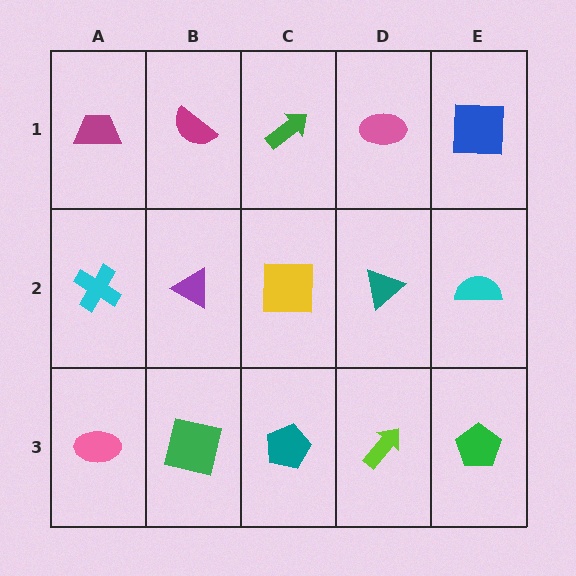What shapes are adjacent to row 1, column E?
A cyan semicircle (row 2, column E), a pink ellipse (row 1, column D).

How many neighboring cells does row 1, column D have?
3.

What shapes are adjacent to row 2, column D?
A pink ellipse (row 1, column D), a lime arrow (row 3, column D), a yellow square (row 2, column C), a cyan semicircle (row 2, column E).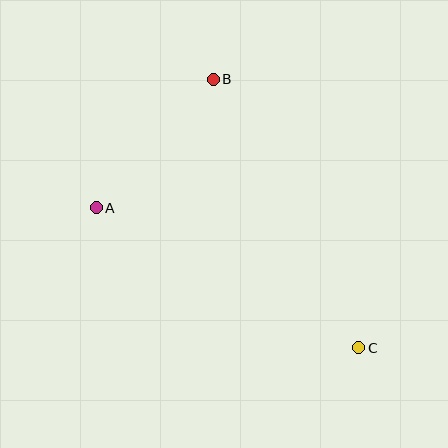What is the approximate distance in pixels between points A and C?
The distance between A and C is approximately 297 pixels.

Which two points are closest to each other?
Points A and B are closest to each other.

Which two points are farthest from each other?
Points B and C are farthest from each other.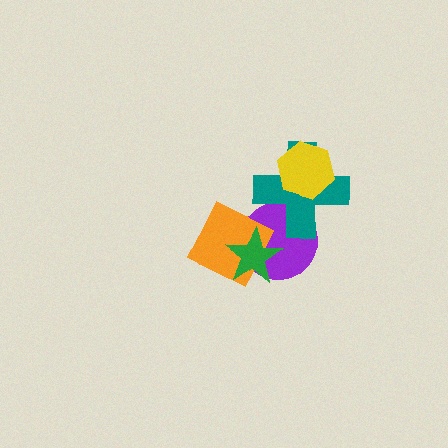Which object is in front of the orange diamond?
The green star is in front of the orange diamond.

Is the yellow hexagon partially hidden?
No, no other shape covers it.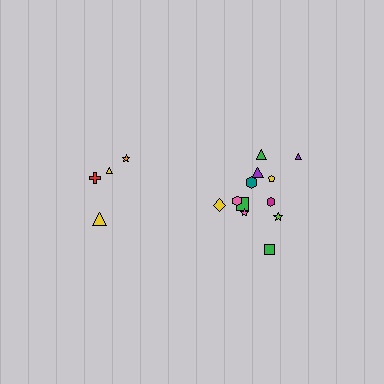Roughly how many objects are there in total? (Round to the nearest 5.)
Roughly 15 objects in total.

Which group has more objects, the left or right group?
The right group.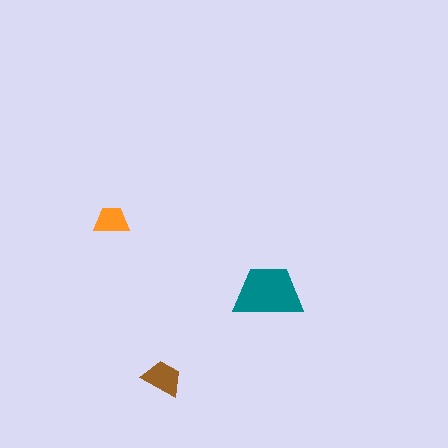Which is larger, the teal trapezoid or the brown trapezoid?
The teal one.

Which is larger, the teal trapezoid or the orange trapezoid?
The teal one.